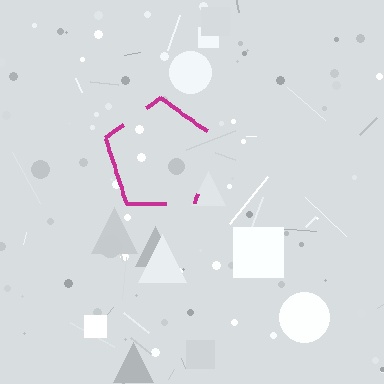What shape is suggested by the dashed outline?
The dashed outline suggests a pentagon.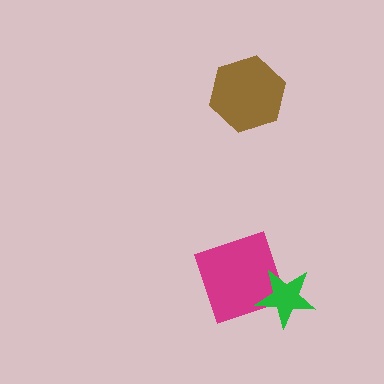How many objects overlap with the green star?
1 object overlaps with the green star.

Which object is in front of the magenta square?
The green star is in front of the magenta square.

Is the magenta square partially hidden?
Yes, it is partially covered by another shape.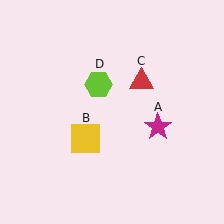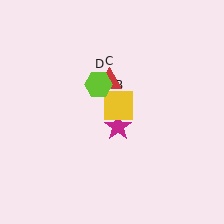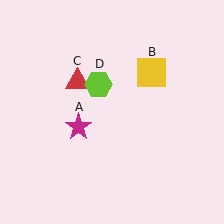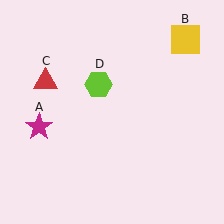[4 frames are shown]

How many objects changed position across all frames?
3 objects changed position: magenta star (object A), yellow square (object B), red triangle (object C).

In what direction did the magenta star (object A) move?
The magenta star (object A) moved left.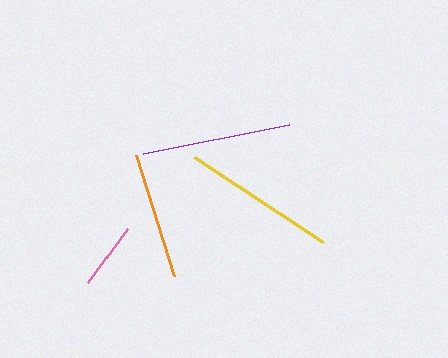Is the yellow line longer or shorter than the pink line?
The yellow line is longer than the pink line.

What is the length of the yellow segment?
The yellow segment is approximately 155 pixels long.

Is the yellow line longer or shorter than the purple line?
The yellow line is longer than the purple line.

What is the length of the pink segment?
The pink segment is approximately 68 pixels long.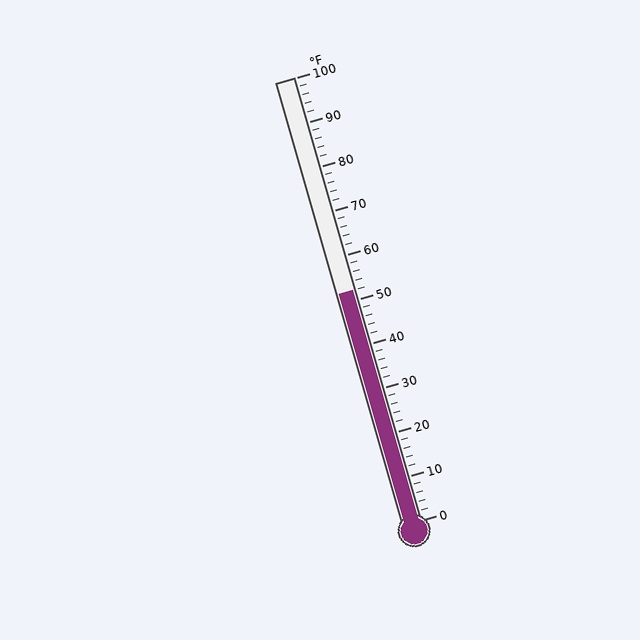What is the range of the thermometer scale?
The thermometer scale ranges from 0°F to 100°F.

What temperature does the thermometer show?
The thermometer shows approximately 52°F.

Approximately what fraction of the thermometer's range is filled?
The thermometer is filled to approximately 50% of its range.